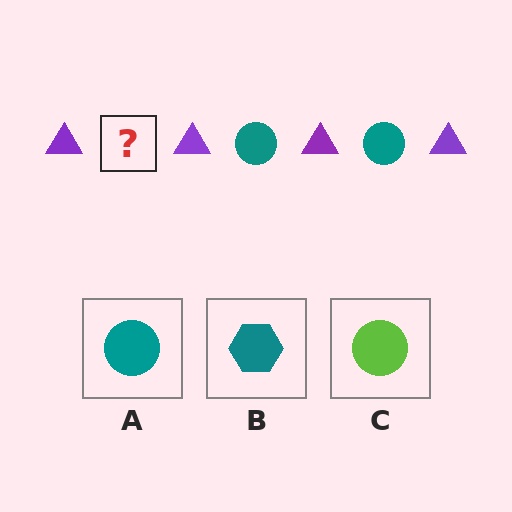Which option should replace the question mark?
Option A.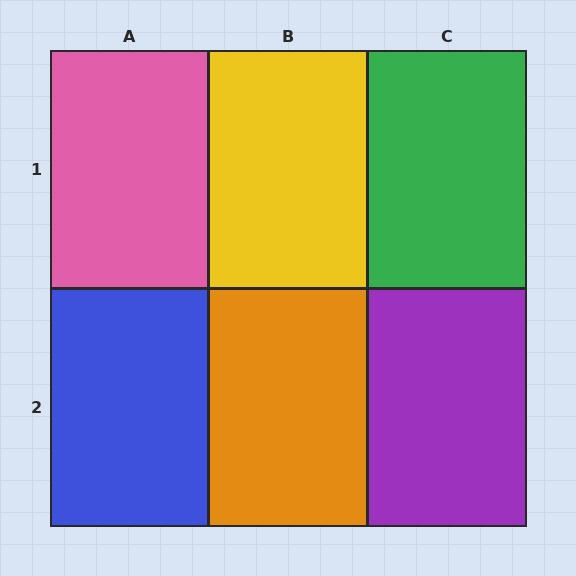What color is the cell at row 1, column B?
Yellow.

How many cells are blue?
1 cell is blue.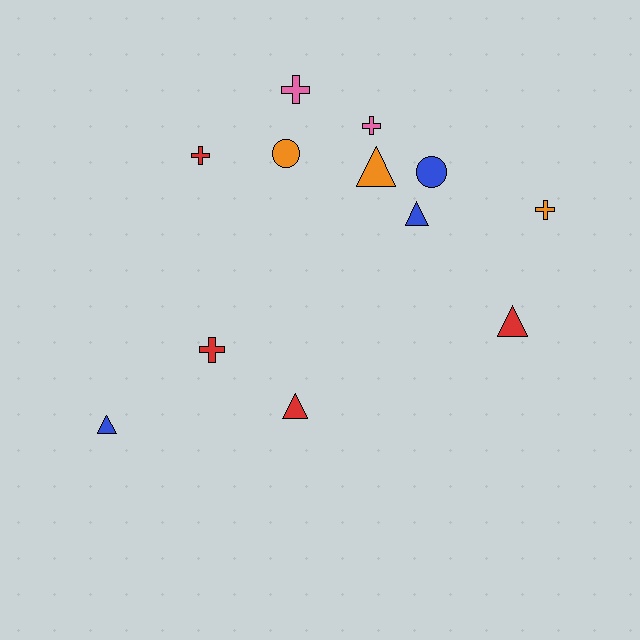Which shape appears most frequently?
Triangle, with 5 objects.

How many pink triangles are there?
There are no pink triangles.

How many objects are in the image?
There are 12 objects.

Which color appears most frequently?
Red, with 4 objects.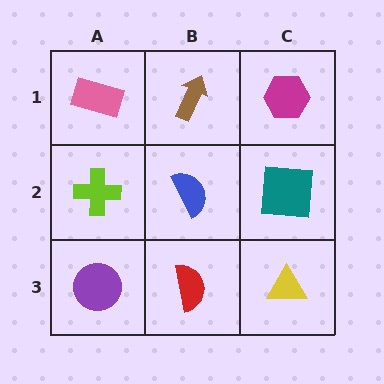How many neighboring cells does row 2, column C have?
3.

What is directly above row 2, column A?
A pink rectangle.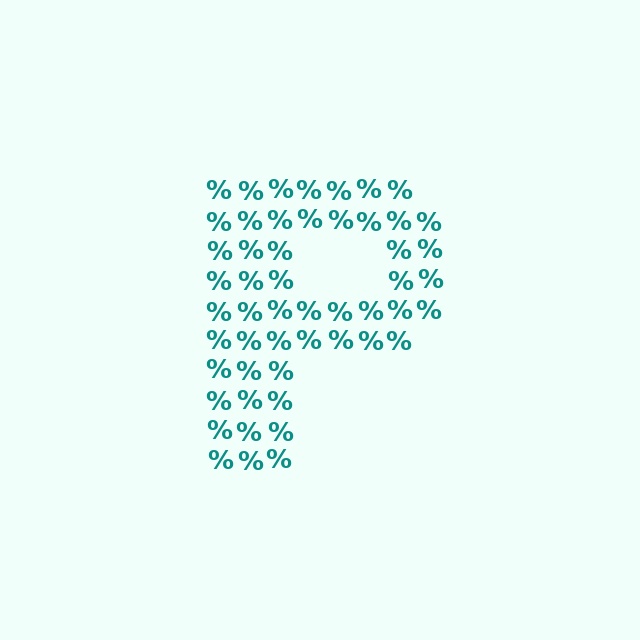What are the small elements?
The small elements are percent signs.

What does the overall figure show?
The overall figure shows the letter P.